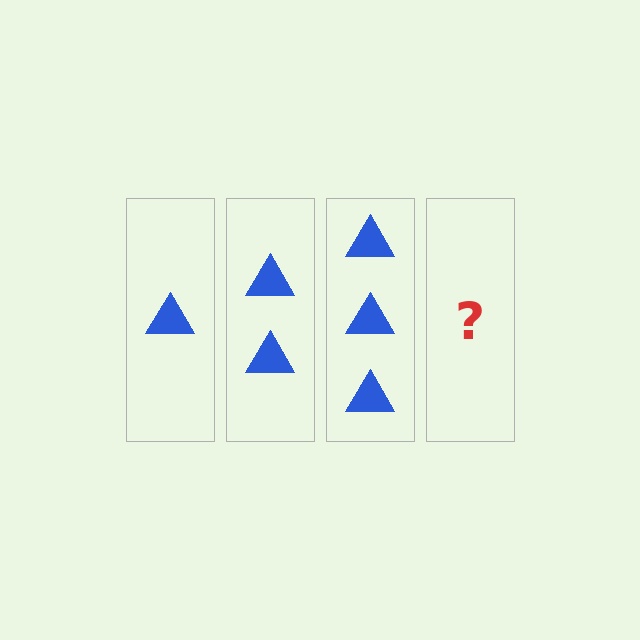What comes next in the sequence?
The next element should be 4 triangles.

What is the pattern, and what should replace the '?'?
The pattern is that each step adds one more triangle. The '?' should be 4 triangles.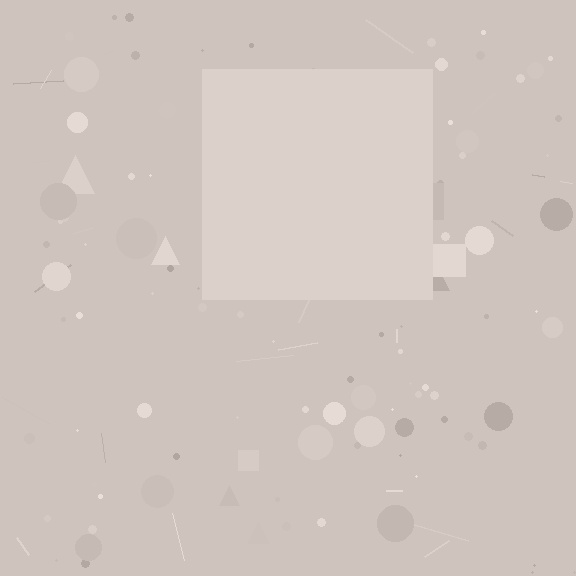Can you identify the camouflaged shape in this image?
The camouflaged shape is a square.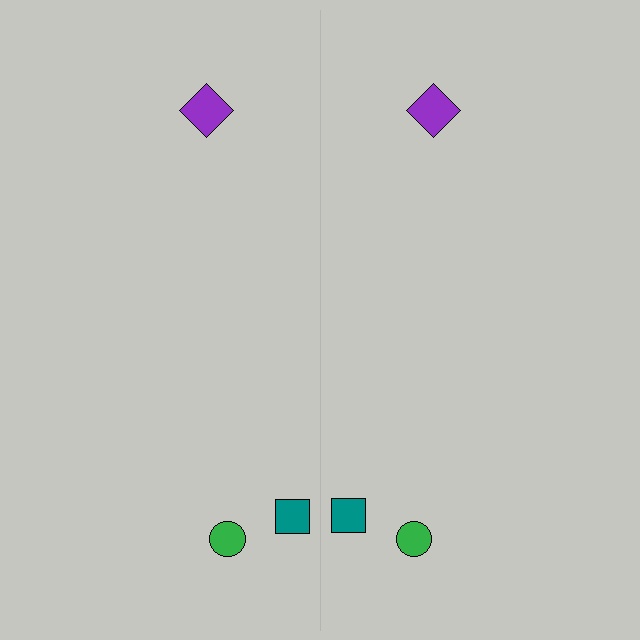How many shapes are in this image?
There are 6 shapes in this image.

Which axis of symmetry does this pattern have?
The pattern has a vertical axis of symmetry running through the center of the image.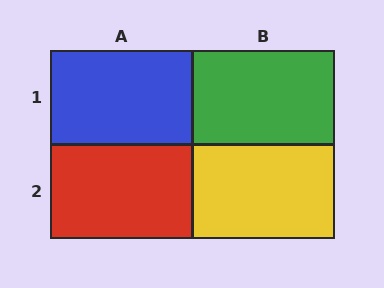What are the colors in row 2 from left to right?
Red, yellow.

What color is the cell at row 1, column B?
Green.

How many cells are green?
1 cell is green.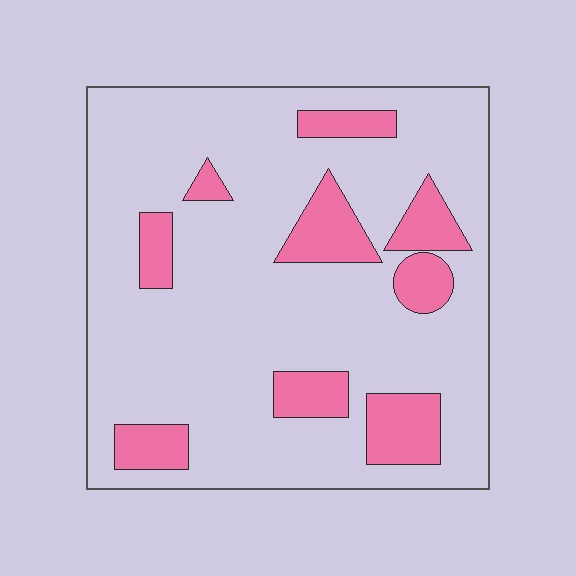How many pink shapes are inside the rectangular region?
9.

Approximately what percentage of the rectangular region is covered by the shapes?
Approximately 20%.